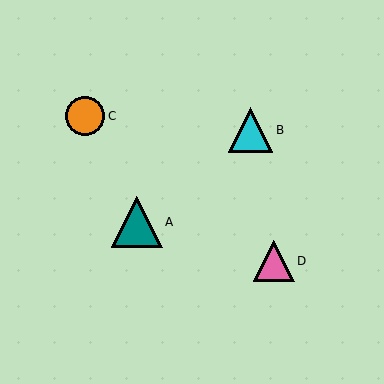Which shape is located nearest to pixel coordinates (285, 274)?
The pink triangle (labeled D) at (274, 261) is nearest to that location.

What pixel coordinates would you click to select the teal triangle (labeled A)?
Click at (137, 222) to select the teal triangle A.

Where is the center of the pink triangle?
The center of the pink triangle is at (274, 261).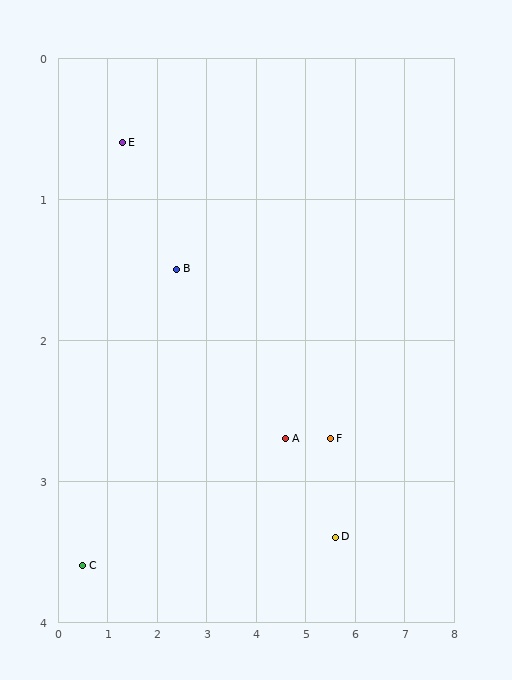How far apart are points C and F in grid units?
Points C and F are about 5.1 grid units apart.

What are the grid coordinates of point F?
Point F is at approximately (5.5, 2.7).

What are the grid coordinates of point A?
Point A is at approximately (4.6, 2.7).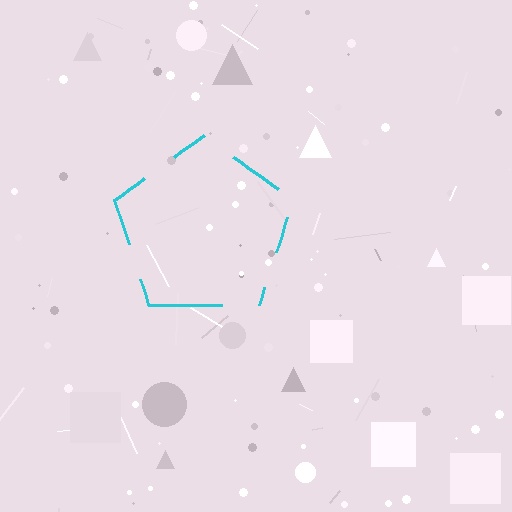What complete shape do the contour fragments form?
The contour fragments form a pentagon.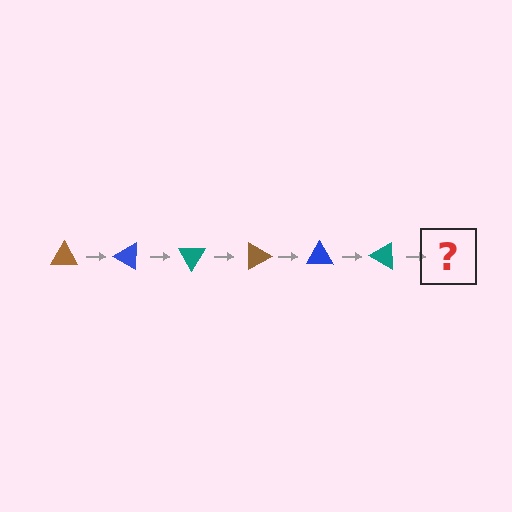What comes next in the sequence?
The next element should be a brown triangle, rotated 180 degrees from the start.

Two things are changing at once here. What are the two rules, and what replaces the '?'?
The two rules are that it rotates 30 degrees each step and the color cycles through brown, blue, and teal. The '?' should be a brown triangle, rotated 180 degrees from the start.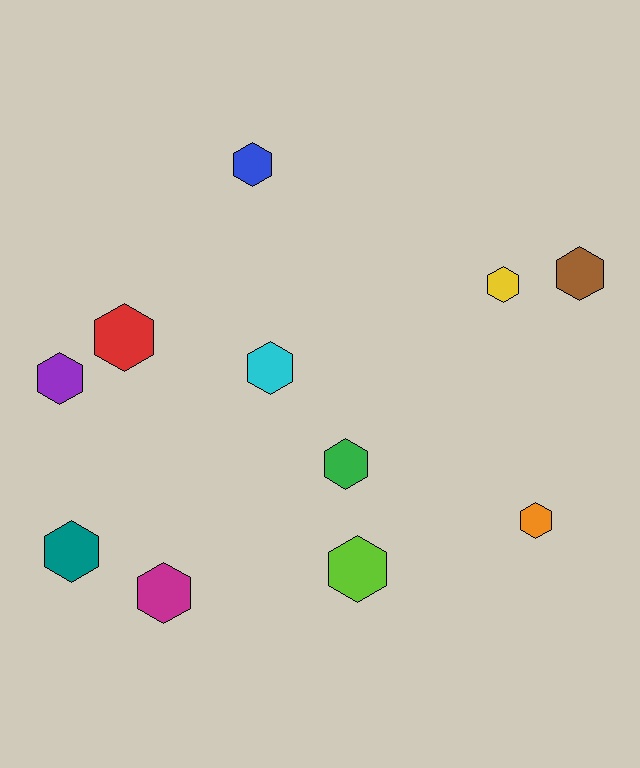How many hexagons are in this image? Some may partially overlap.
There are 11 hexagons.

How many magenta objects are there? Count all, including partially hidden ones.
There is 1 magenta object.